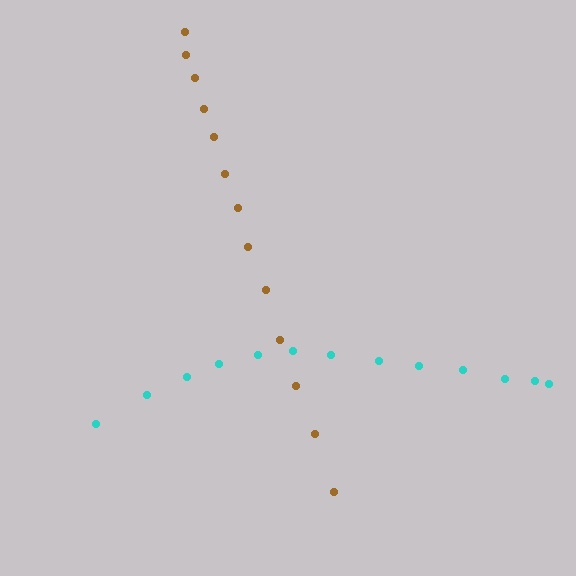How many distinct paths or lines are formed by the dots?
There are 2 distinct paths.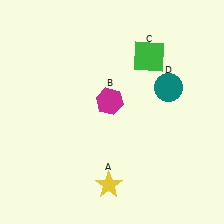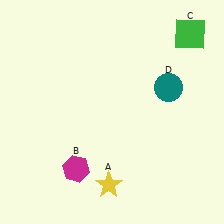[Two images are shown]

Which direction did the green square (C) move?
The green square (C) moved right.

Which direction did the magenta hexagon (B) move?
The magenta hexagon (B) moved down.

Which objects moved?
The objects that moved are: the magenta hexagon (B), the green square (C).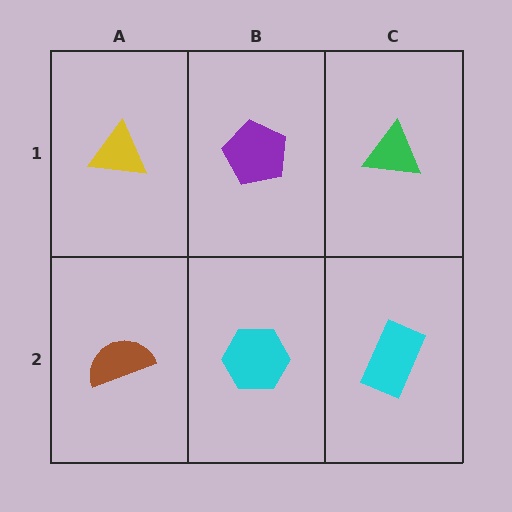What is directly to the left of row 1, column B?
A yellow triangle.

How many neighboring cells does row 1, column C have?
2.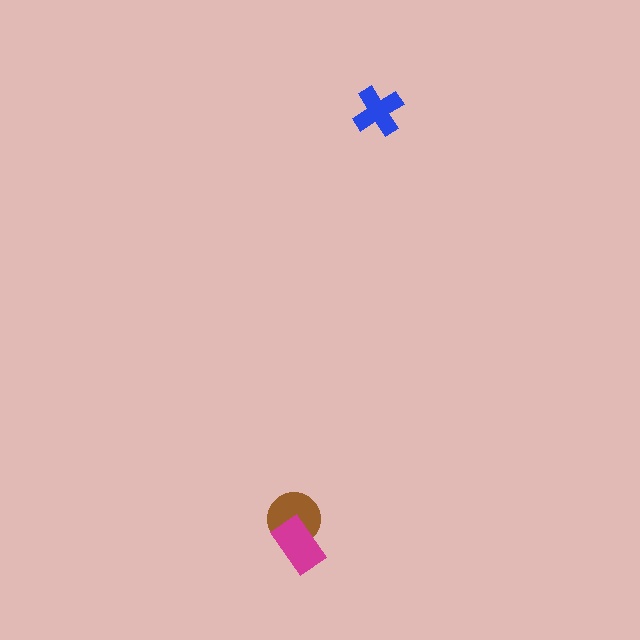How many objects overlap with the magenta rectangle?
1 object overlaps with the magenta rectangle.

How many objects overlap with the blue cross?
0 objects overlap with the blue cross.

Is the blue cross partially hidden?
No, no other shape covers it.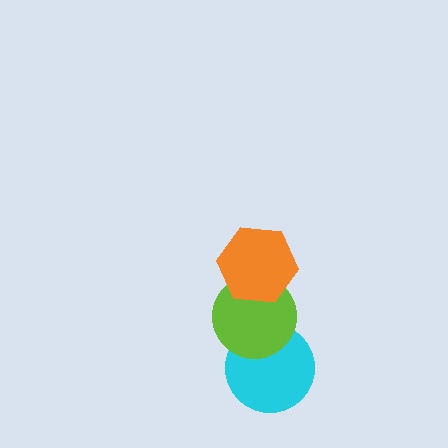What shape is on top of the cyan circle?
The lime circle is on top of the cyan circle.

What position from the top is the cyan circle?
The cyan circle is 3rd from the top.